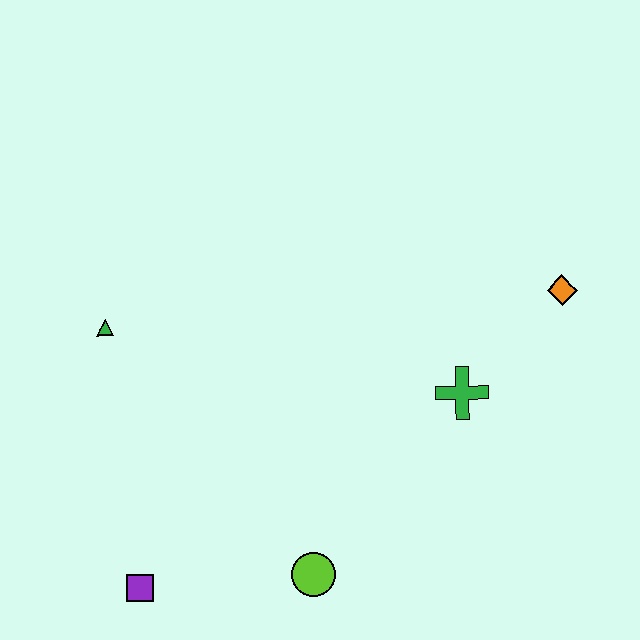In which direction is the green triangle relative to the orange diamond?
The green triangle is to the left of the orange diamond.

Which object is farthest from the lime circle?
The orange diamond is farthest from the lime circle.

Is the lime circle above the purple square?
Yes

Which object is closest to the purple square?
The lime circle is closest to the purple square.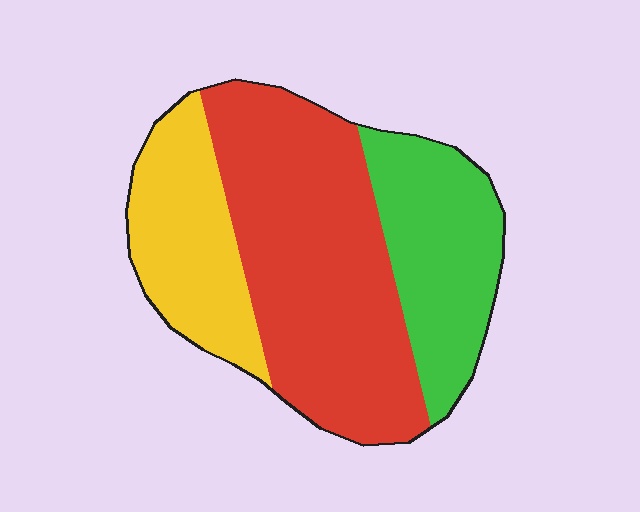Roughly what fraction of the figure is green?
Green takes up about one quarter (1/4) of the figure.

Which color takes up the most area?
Red, at roughly 50%.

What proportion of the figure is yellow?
Yellow takes up about one quarter (1/4) of the figure.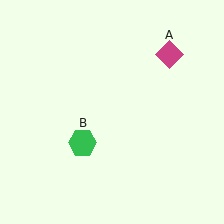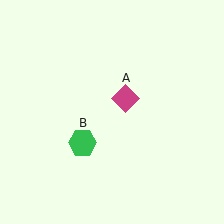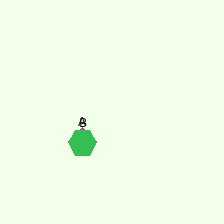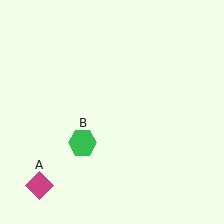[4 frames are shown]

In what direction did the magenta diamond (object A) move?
The magenta diamond (object A) moved down and to the left.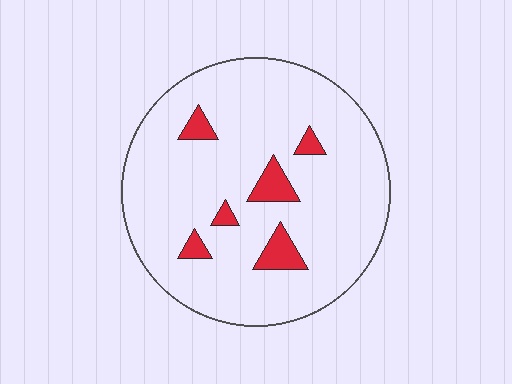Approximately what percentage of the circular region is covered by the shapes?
Approximately 10%.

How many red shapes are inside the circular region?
6.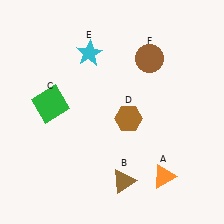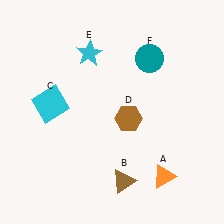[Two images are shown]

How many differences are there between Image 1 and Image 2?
There are 2 differences between the two images.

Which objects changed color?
C changed from green to cyan. F changed from brown to teal.